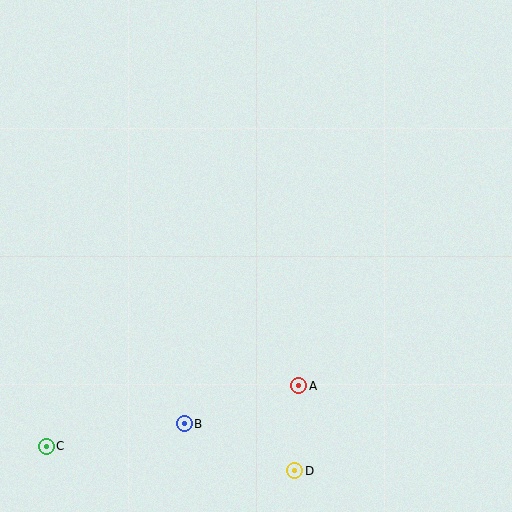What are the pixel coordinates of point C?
Point C is at (46, 446).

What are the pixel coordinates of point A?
Point A is at (299, 386).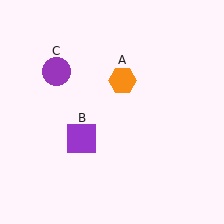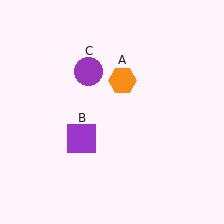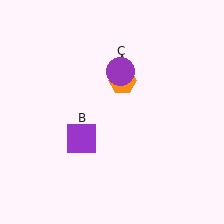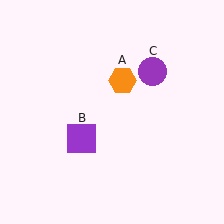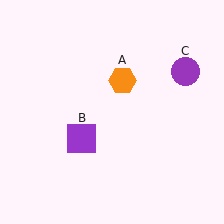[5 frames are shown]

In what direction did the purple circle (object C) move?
The purple circle (object C) moved right.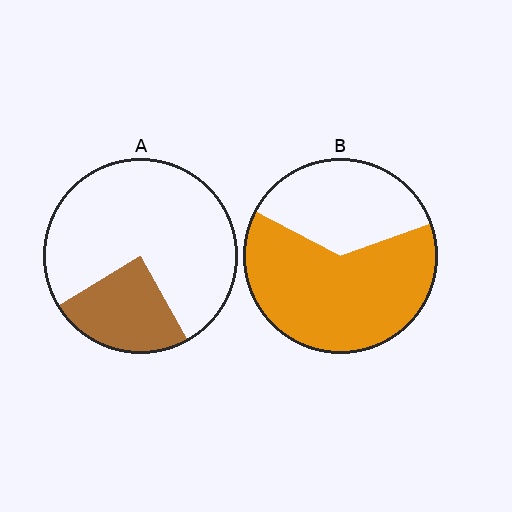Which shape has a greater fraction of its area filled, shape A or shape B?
Shape B.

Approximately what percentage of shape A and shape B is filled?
A is approximately 25% and B is approximately 65%.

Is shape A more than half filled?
No.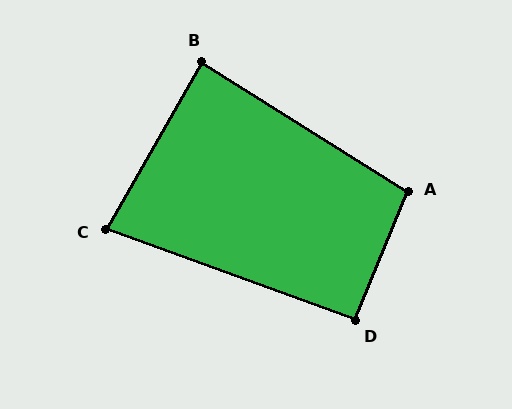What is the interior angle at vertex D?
Approximately 92 degrees (approximately right).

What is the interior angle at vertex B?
Approximately 88 degrees (approximately right).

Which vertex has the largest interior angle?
A, at approximately 100 degrees.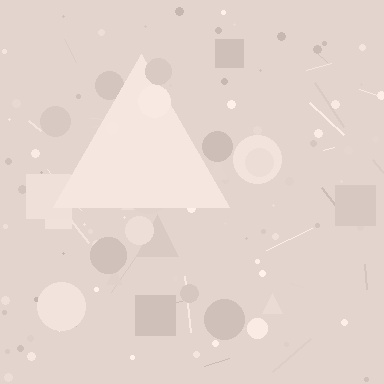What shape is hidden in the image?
A triangle is hidden in the image.